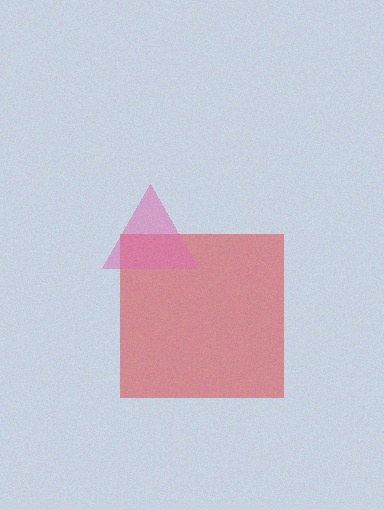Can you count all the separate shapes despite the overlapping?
Yes, there are 2 separate shapes.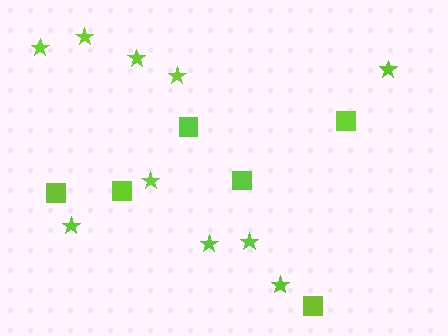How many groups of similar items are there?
There are 2 groups: one group of squares (6) and one group of stars (10).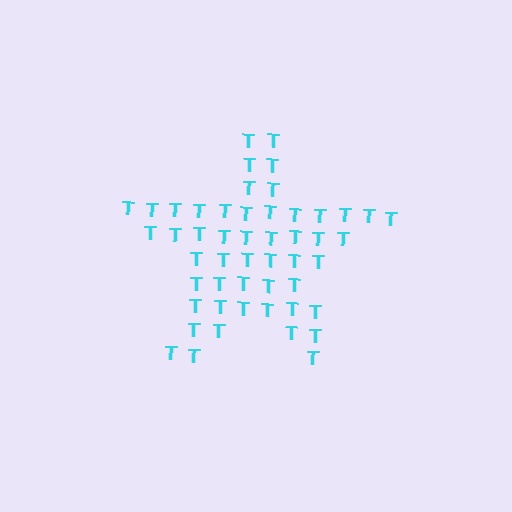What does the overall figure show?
The overall figure shows a star.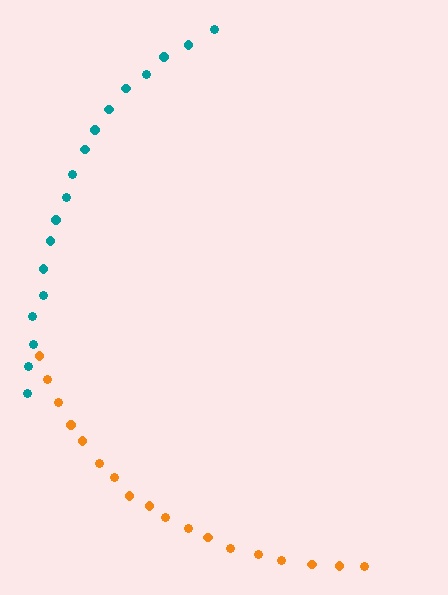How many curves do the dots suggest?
There are 2 distinct paths.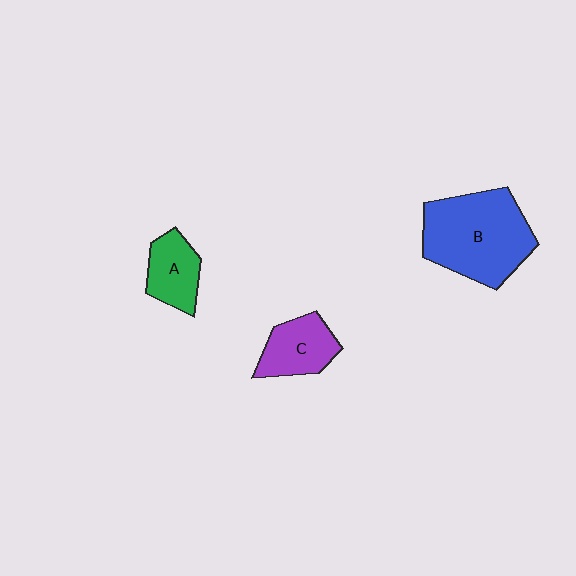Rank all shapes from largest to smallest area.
From largest to smallest: B (blue), C (purple), A (green).